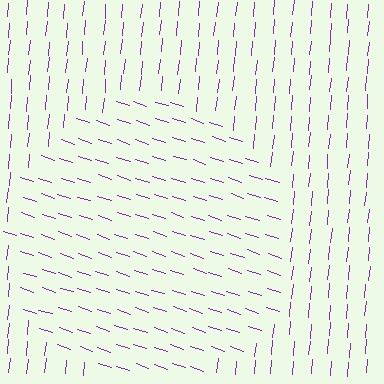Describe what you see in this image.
The image is filled with small purple line segments. A circle region in the image has lines oriented differently from the surrounding lines, creating a visible texture boundary.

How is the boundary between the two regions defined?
The boundary is defined purely by a change in line orientation (approximately 77 degrees difference). All lines are the same color and thickness.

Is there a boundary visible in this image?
Yes, there is a texture boundary formed by a change in line orientation.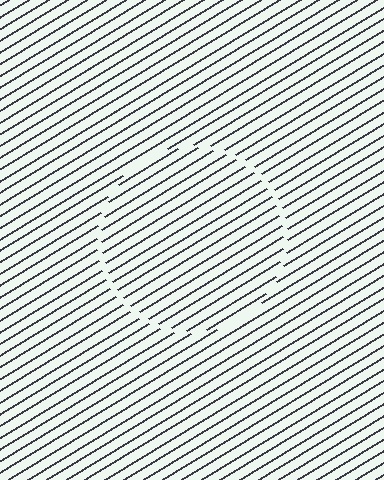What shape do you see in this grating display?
An illusory circle. The interior of the shape contains the same grating, shifted by half a period — the contour is defined by the phase discontinuity where line-ends from the inner and outer gratings abut.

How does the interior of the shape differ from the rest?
The interior of the shape contains the same grating, shifted by half a period — the contour is defined by the phase discontinuity where line-ends from the inner and outer gratings abut.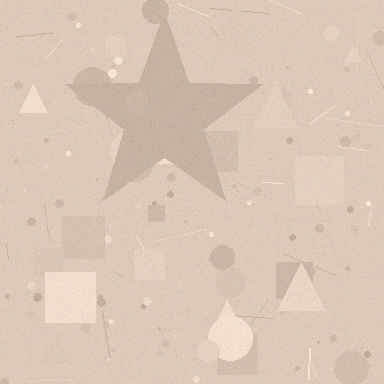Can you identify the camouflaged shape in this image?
The camouflaged shape is a star.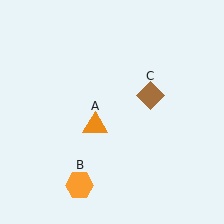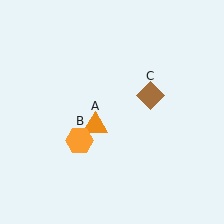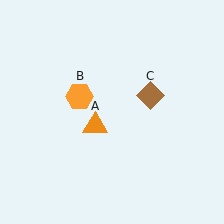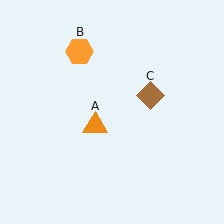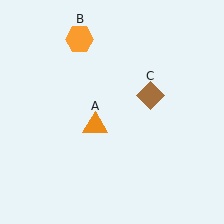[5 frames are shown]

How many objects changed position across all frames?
1 object changed position: orange hexagon (object B).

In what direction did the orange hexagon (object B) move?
The orange hexagon (object B) moved up.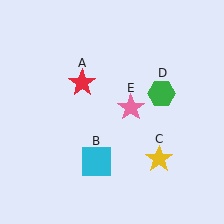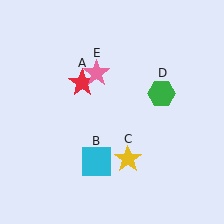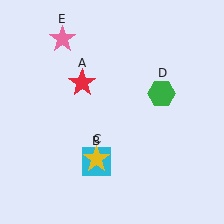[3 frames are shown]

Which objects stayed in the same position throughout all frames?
Red star (object A) and cyan square (object B) and green hexagon (object D) remained stationary.